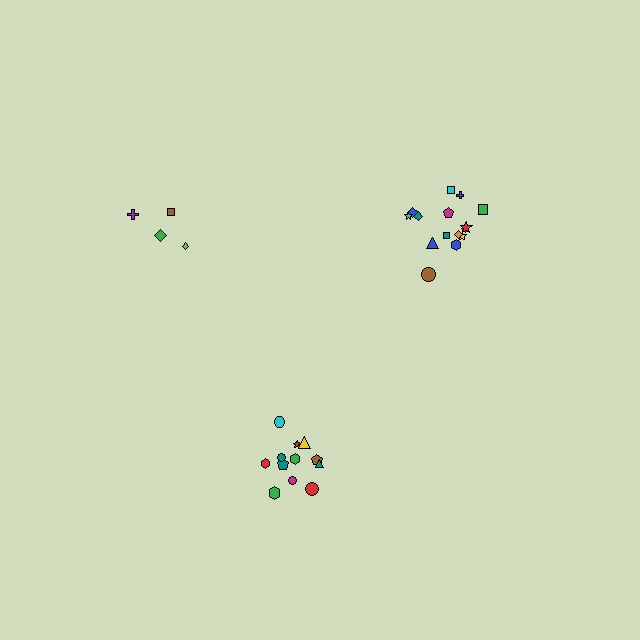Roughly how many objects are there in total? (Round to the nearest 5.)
Roughly 30 objects in total.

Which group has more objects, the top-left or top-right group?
The top-right group.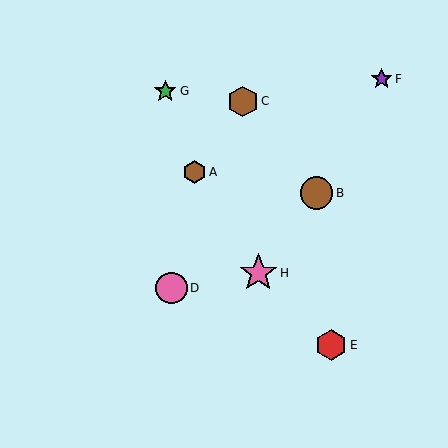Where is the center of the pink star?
The center of the pink star is at (258, 273).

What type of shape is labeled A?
Shape A is a brown hexagon.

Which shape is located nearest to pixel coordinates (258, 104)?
The brown hexagon (labeled C) at (243, 101) is nearest to that location.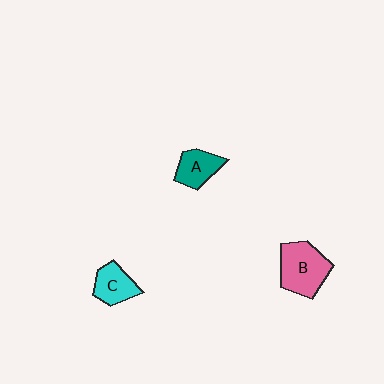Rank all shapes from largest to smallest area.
From largest to smallest: B (pink), C (cyan), A (teal).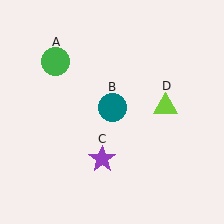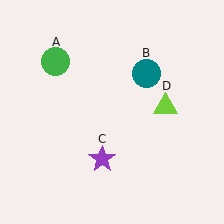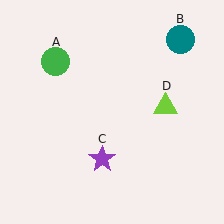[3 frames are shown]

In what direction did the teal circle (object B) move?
The teal circle (object B) moved up and to the right.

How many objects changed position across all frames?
1 object changed position: teal circle (object B).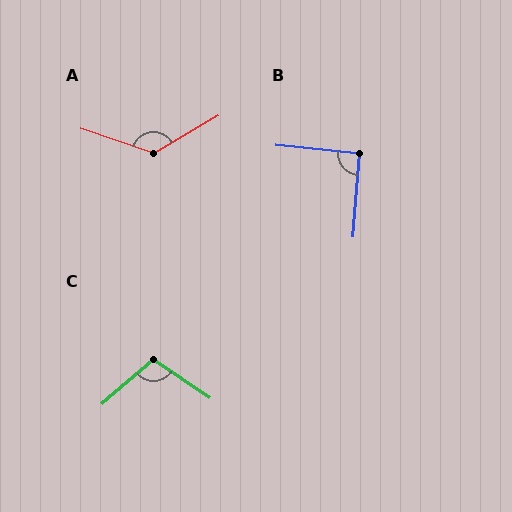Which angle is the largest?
A, at approximately 131 degrees.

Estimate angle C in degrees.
Approximately 105 degrees.